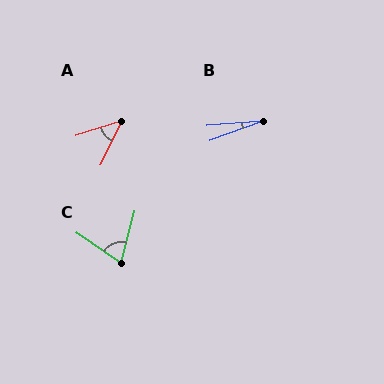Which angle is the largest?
C, at approximately 69 degrees.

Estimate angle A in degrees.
Approximately 45 degrees.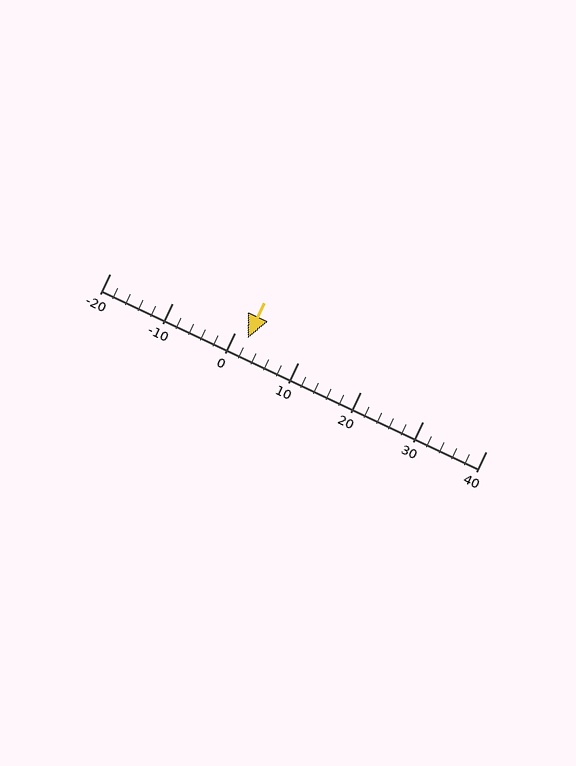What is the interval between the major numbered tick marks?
The major tick marks are spaced 10 units apart.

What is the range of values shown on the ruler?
The ruler shows values from -20 to 40.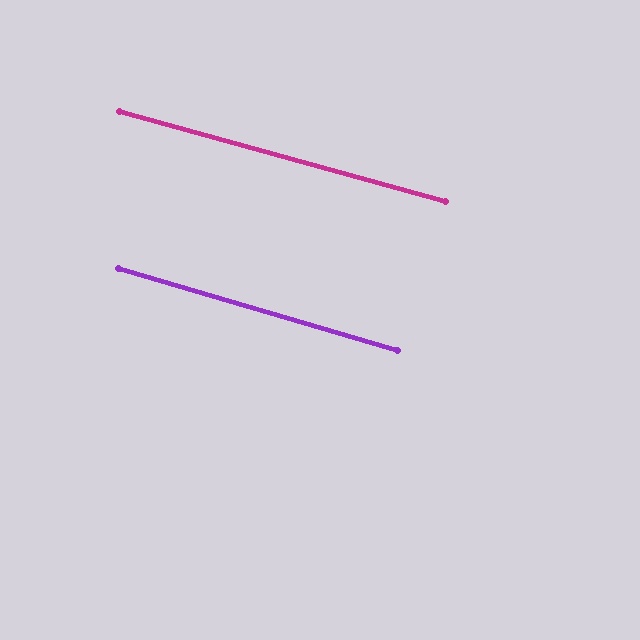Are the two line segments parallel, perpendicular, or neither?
Parallel — their directions differ by only 0.8°.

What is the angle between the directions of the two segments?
Approximately 1 degree.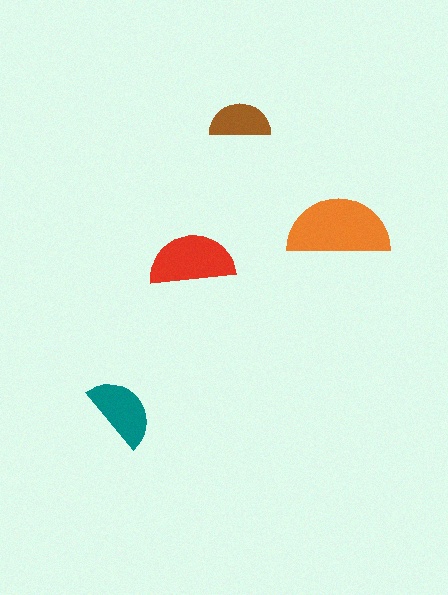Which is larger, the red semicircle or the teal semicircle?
The red one.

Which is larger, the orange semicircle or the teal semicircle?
The orange one.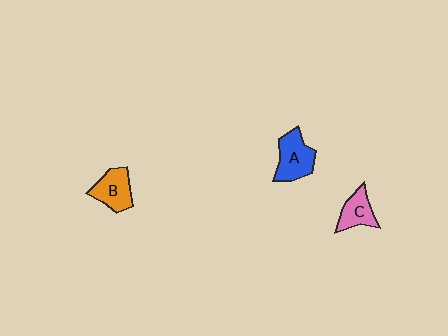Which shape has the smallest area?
Shape C (pink).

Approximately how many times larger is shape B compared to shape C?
Approximately 1.2 times.